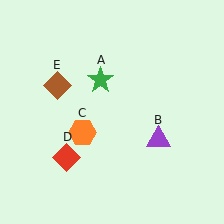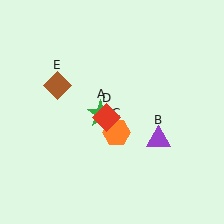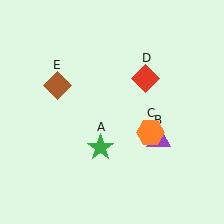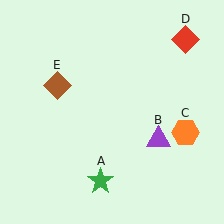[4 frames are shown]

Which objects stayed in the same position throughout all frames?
Purple triangle (object B) and brown diamond (object E) remained stationary.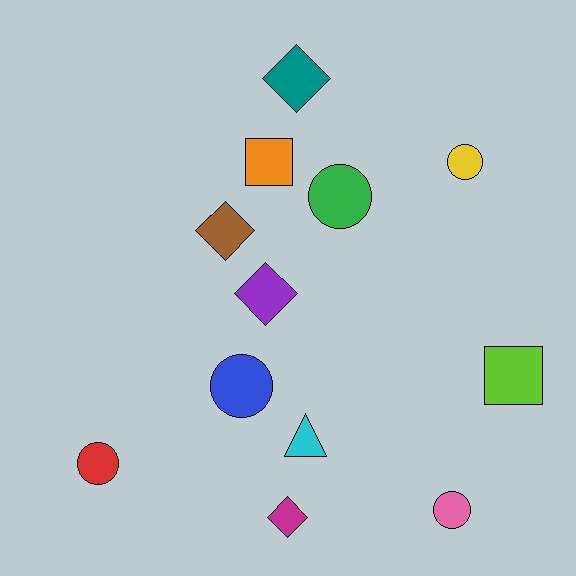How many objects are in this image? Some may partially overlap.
There are 12 objects.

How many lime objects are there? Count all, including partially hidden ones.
There is 1 lime object.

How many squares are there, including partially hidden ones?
There are 2 squares.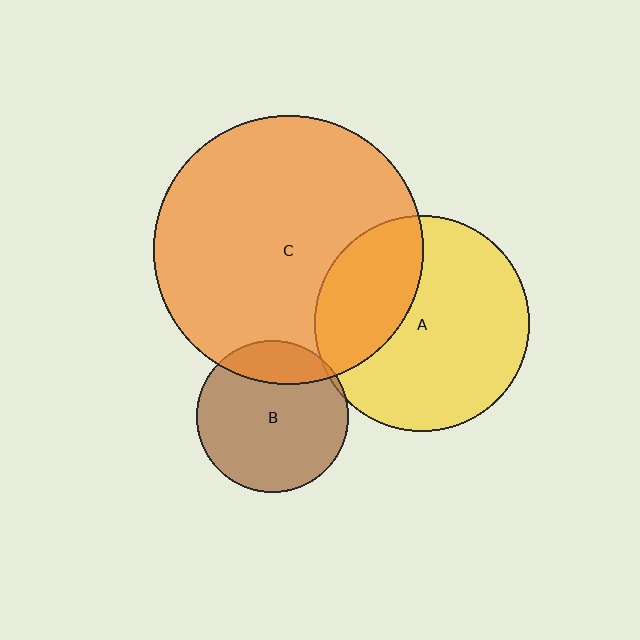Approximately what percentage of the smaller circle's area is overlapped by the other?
Approximately 20%.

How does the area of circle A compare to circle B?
Approximately 2.0 times.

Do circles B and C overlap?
Yes.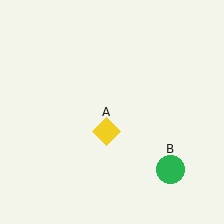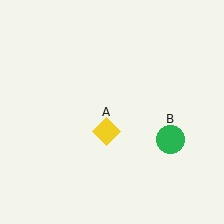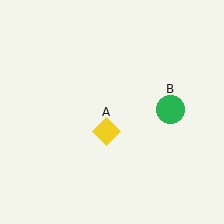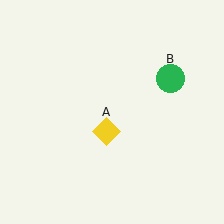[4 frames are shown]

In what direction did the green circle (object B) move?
The green circle (object B) moved up.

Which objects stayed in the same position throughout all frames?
Yellow diamond (object A) remained stationary.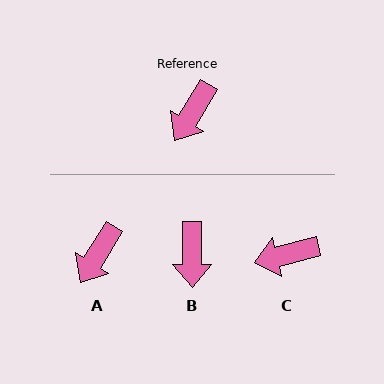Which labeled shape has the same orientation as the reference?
A.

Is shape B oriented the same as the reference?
No, it is off by about 32 degrees.